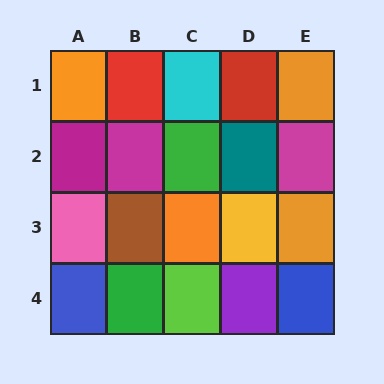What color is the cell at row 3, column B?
Brown.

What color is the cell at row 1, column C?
Cyan.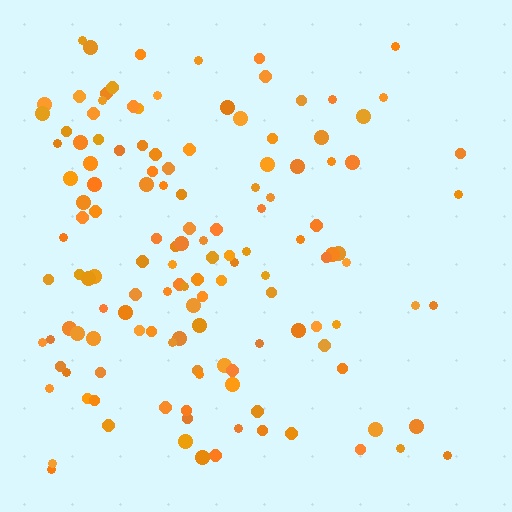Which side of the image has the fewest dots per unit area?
The right.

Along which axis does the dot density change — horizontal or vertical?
Horizontal.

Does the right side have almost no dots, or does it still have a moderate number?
Still a moderate number, just noticeably fewer than the left.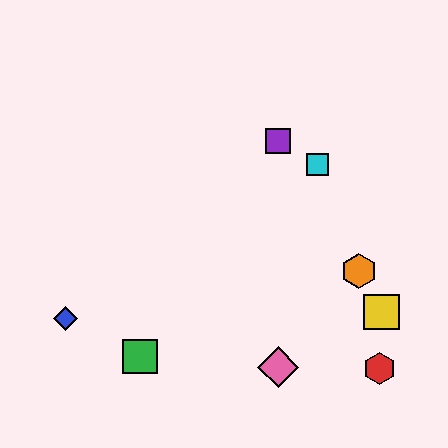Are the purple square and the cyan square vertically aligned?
No, the purple square is at x≈278 and the cyan square is at x≈318.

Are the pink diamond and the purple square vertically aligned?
Yes, both are at x≈278.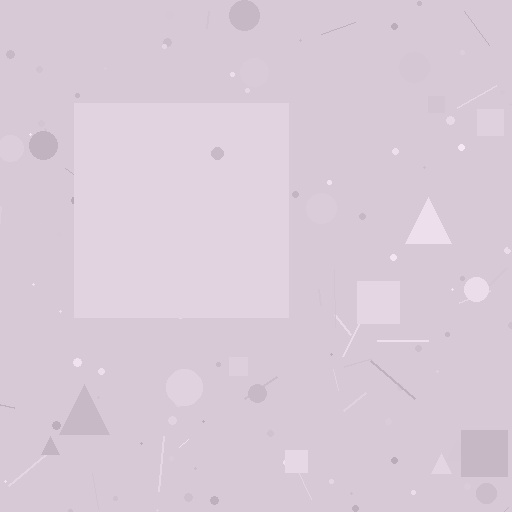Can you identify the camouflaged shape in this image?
The camouflaged shape is a square.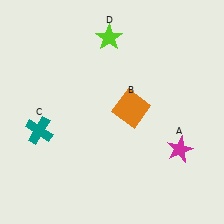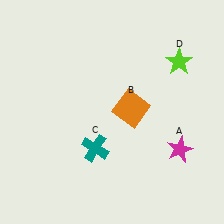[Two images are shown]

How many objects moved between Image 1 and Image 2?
2 objects moved between the two images.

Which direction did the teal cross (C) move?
The teal cross (C) moved right.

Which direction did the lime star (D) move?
The lime star (D) moved right.